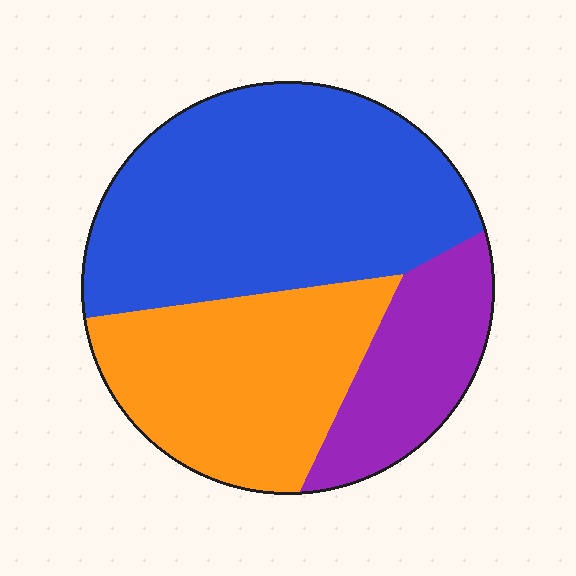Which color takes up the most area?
Blue, at roughly 50%.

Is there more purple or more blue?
Blue.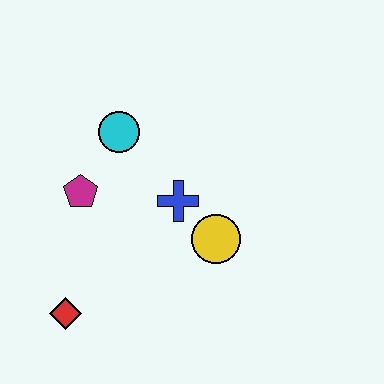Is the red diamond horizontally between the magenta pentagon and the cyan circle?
No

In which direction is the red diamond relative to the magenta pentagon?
The red diamond is below the magenta pentagon.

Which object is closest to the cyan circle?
The magenta pentagon is closest to the cyan circle.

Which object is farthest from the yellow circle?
The red diamond is farthest from the yellow circle.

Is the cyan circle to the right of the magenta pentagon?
Yes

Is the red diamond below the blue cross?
Yes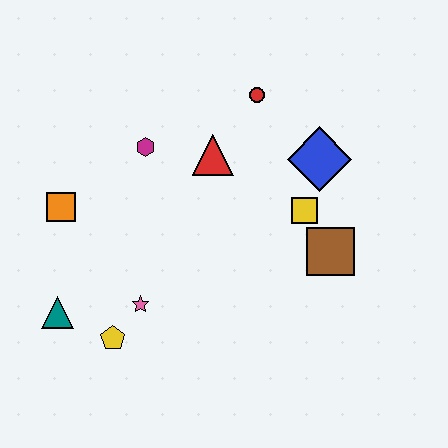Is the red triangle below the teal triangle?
No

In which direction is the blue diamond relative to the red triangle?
The blue diamond is to the right of the red triangle.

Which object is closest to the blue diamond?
The yellow square is closest to the blue diamond.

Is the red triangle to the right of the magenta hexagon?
Yes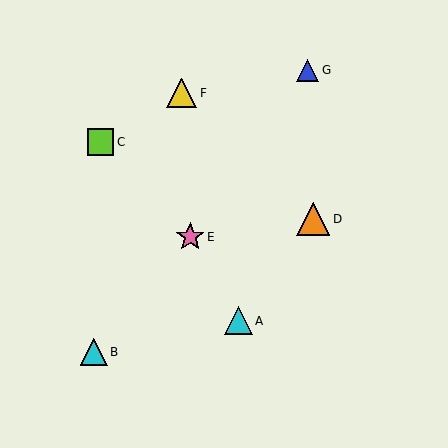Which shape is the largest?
The orange triangle (labeled D) is the largest.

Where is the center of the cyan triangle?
The center of the cyan triangle is at (238, 321).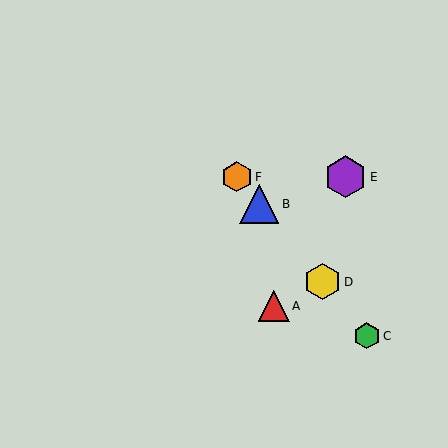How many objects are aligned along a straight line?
4 objects (B, C, D, F) are aligned along a straight line.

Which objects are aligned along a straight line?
Objects B, C, D, F are aligned along a straight line.